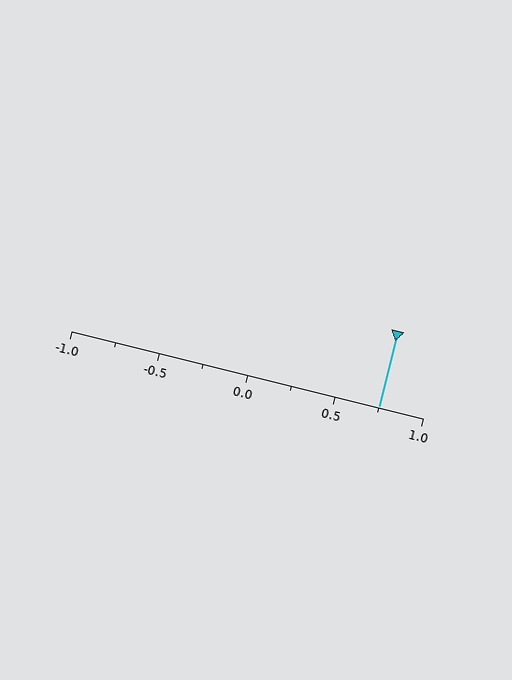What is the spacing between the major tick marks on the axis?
The major ticks are spaced 0.5 apart.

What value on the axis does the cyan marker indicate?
The marker indicates approximately 0.75.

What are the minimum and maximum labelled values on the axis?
The axis runs from -1.0 to 1.0.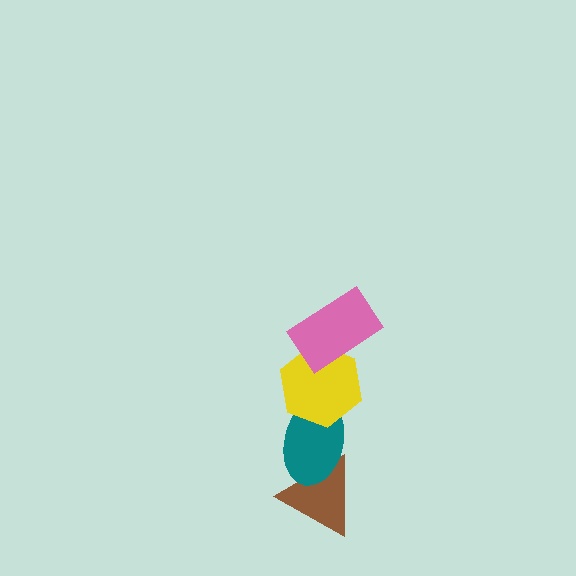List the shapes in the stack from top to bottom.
From top to bottom: the pink rectangle, the yellow hexagon, the teal ellipse, the brown triangle.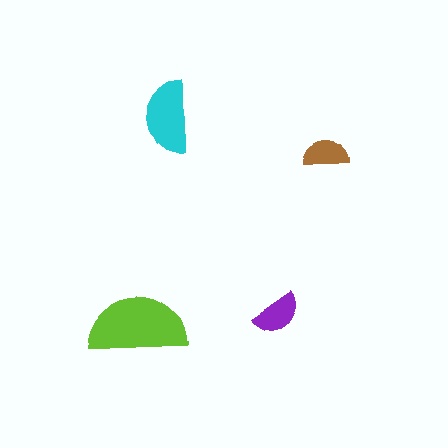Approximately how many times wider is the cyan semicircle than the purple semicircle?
About 1.5 times wider.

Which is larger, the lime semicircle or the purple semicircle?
The lime one.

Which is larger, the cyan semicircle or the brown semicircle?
The cyan one.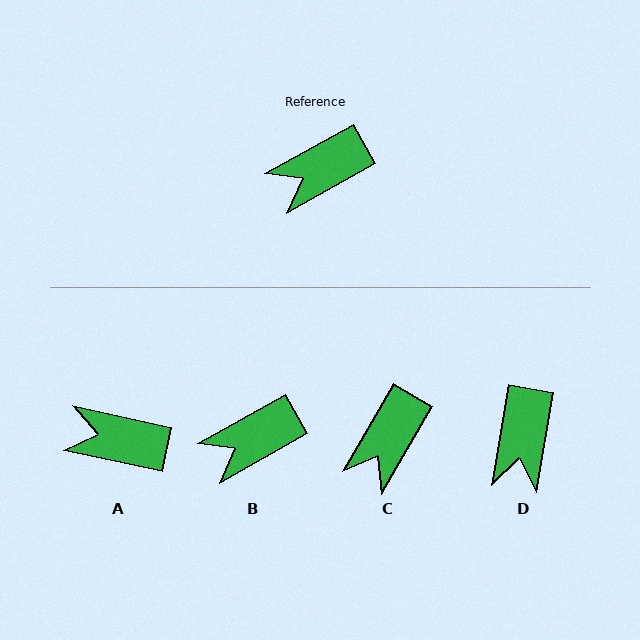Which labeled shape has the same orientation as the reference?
B.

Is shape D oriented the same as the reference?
No, it is off by about 51 degrees.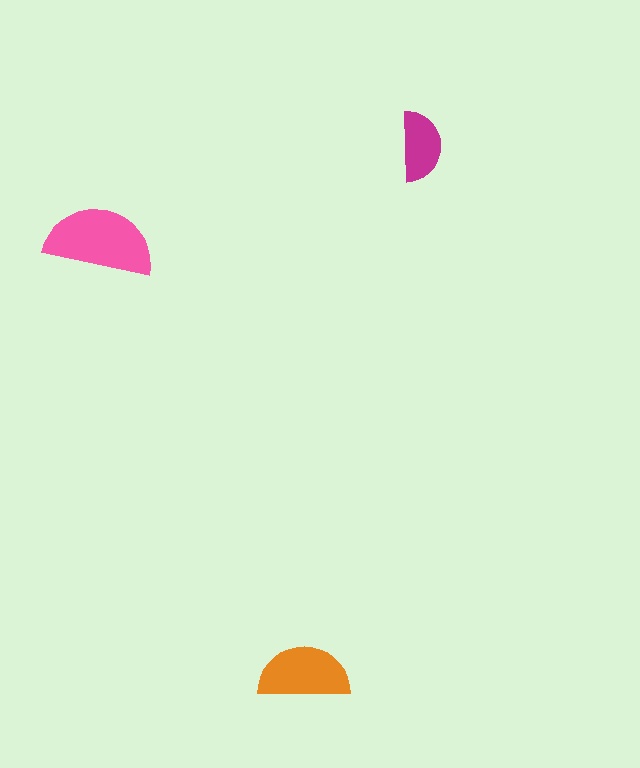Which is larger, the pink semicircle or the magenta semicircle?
The pink one.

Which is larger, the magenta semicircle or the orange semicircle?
The orange one.